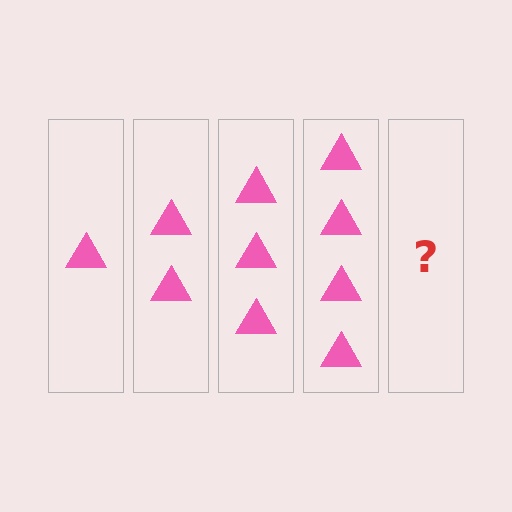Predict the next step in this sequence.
The next step is 5 triangles.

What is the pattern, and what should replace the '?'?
The pattern is that each step adds one more triangle. The '?' should be 5 triangles.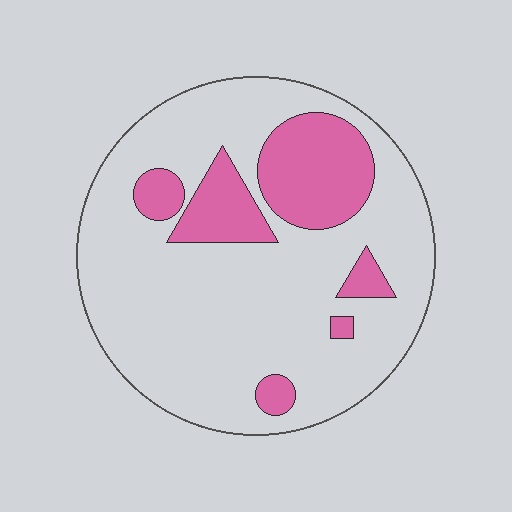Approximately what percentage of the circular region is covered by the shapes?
Approximately 20%.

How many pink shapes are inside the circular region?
6.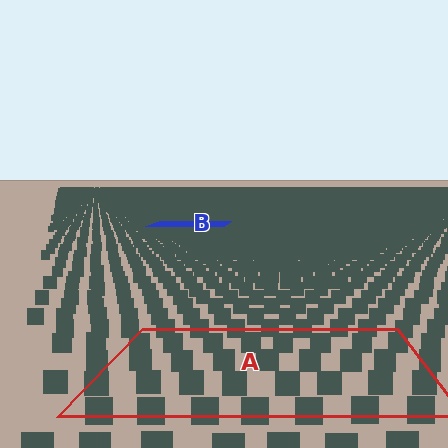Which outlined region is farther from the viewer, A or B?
Region B is farther from the viewer — the texture elements inside it appear smaller and more densely packed.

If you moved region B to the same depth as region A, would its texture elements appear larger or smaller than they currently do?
They would appear larger. At a closer depth, the same texture elements are projected at a bigger on-screen size.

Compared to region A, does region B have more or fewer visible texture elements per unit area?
Region B has more texture elements per unit area — they are packed more densely because it is farther away.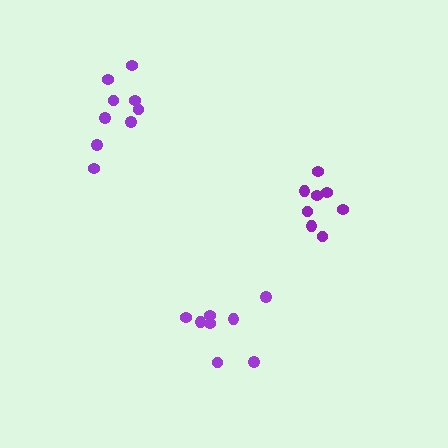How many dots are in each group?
Group 1: 8 dots, Group 2: 8 dots, Group 3: 9 dots (25 total).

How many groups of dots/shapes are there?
There are 3 groups.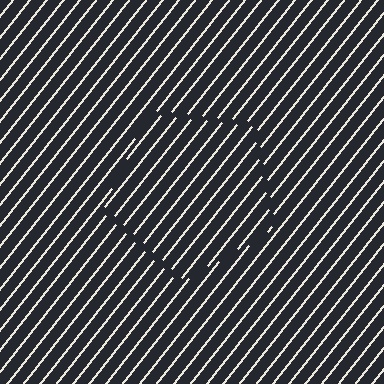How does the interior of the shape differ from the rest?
The interior of the shape contains the same grating, shifted by half a period — the contour is defined by the phase discontinuity where line-ends from the inner and outer gratings abut.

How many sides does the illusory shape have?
5 sides — the line-ends trace a pentagon.